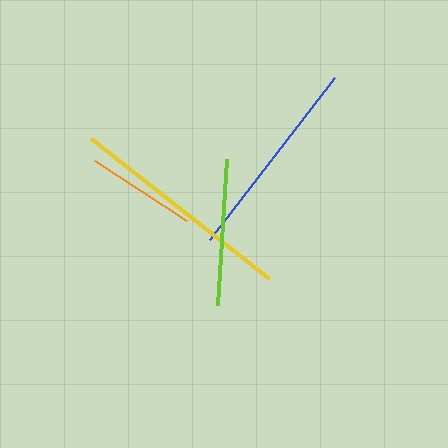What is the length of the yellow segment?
The yellow segment is approximately 227 pixels long.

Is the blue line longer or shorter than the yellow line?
The yellow line is longer than the blue line.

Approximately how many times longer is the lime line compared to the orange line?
The lime line is approximately 1.3 times the length of the orange line.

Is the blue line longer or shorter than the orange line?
The blue line is longer than the orange line.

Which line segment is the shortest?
The orange line is the shortest at approximately 110 pixels.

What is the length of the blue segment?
The blue segment is approximately 205 pixels long.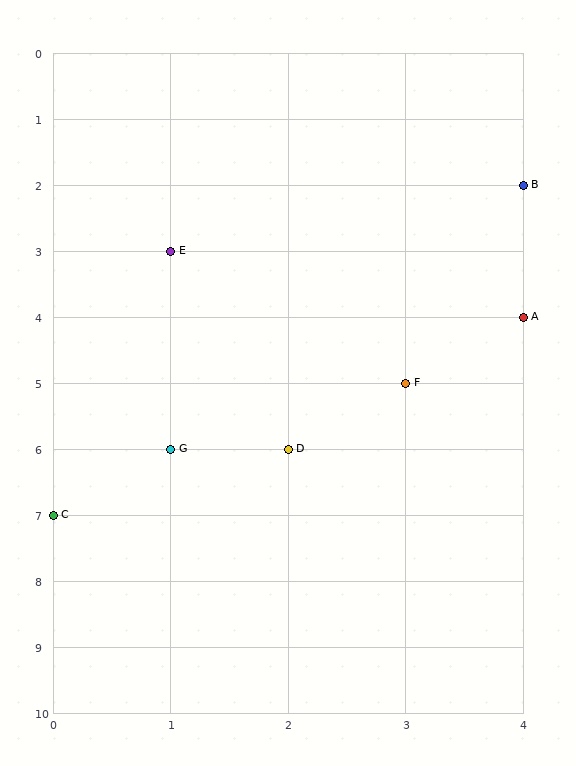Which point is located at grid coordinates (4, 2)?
Point B is at (4, 2).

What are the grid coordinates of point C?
Point C is at grid coordinates (0, 7).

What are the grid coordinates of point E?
Point E is at grid coordinates (1, 3).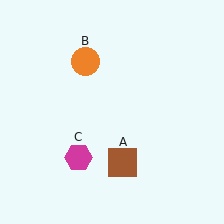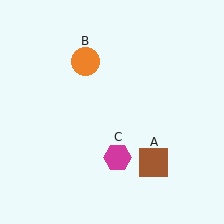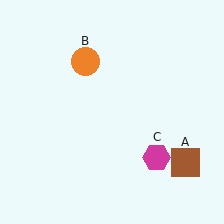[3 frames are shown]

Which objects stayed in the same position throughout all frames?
Orange circle (object B) remained stationary.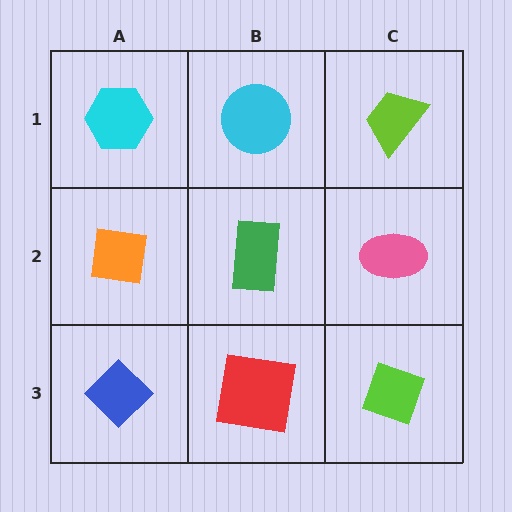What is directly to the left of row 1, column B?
A cyan hexagon.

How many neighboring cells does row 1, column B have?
3.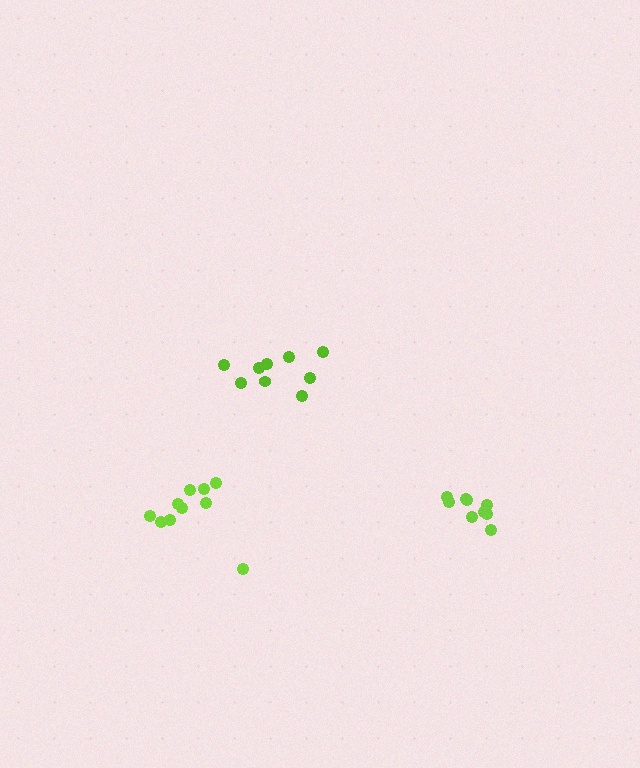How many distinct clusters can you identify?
There are 3 distinct clusters.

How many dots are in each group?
Group 1: 9 dots, Group 2: 9 dots, Group 3: 10 dots (28 total).